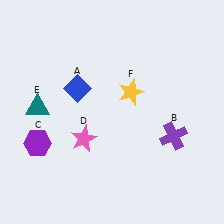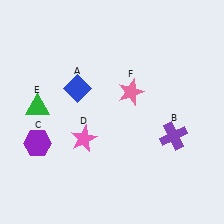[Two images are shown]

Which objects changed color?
E changed from teal to green. F changed from yellow to pink.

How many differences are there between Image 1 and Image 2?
There are 2 differences between the two images.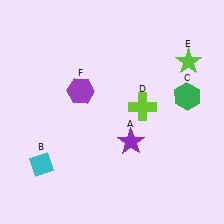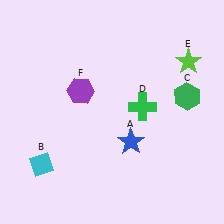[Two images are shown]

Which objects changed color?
A changed from purple to blue. D changed from lime to green.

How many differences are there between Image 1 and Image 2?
There are 2 differences between the two images.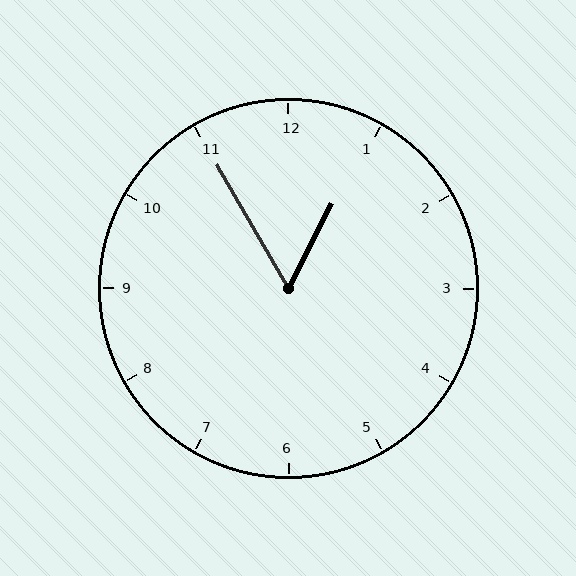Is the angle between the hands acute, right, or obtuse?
It is acute.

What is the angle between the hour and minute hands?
Approximately 58 degrees.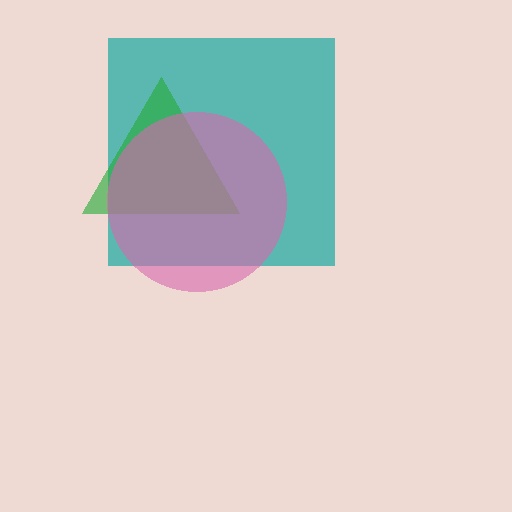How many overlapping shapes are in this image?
There are 3 overlapping shapes in the image.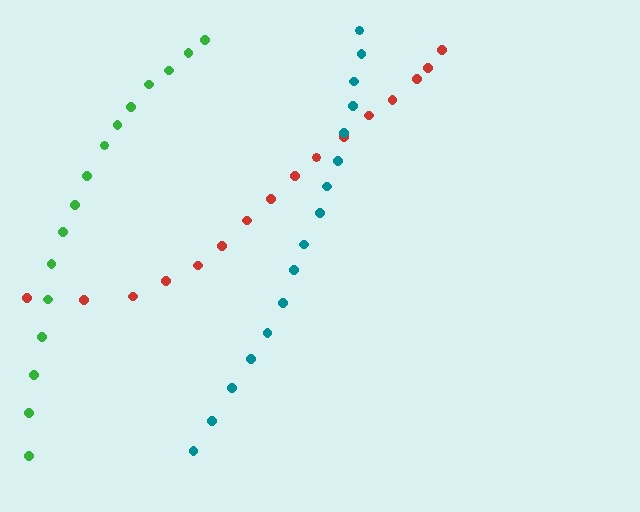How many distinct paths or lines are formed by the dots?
There are 3 distinct paths.